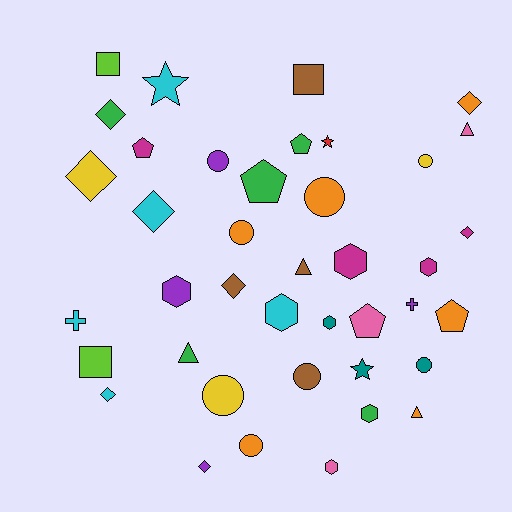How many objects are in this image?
There are 40 objects.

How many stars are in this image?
There are 3 stars.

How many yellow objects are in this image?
There are 3 yellow objects.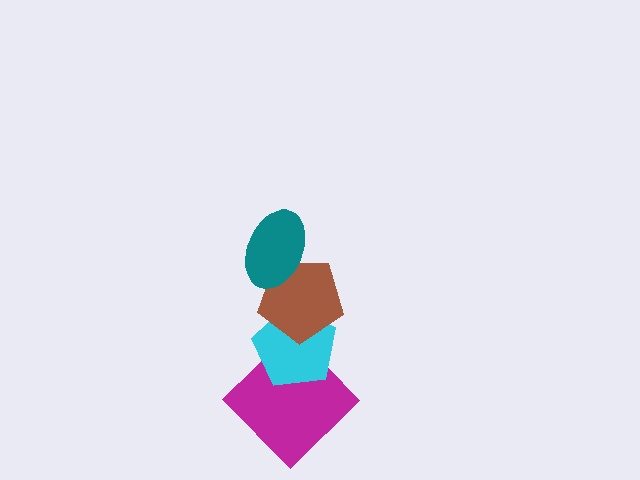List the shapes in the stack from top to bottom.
From top to bottom: the teal ellipse, the brown pentagon, the cyan pentagon, the magenta diamond.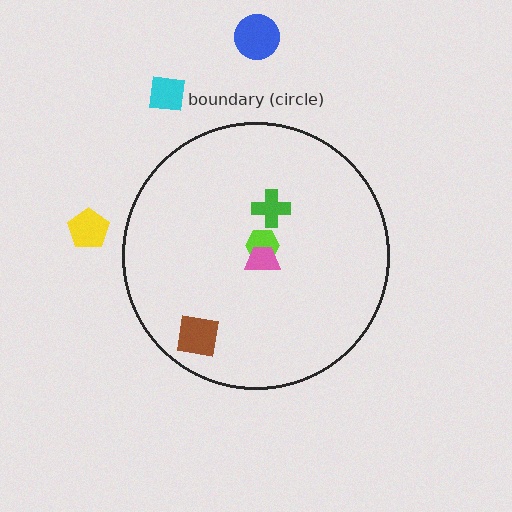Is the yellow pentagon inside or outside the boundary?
Outside.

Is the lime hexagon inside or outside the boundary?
Inside.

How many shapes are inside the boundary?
4 inside, 3 outside.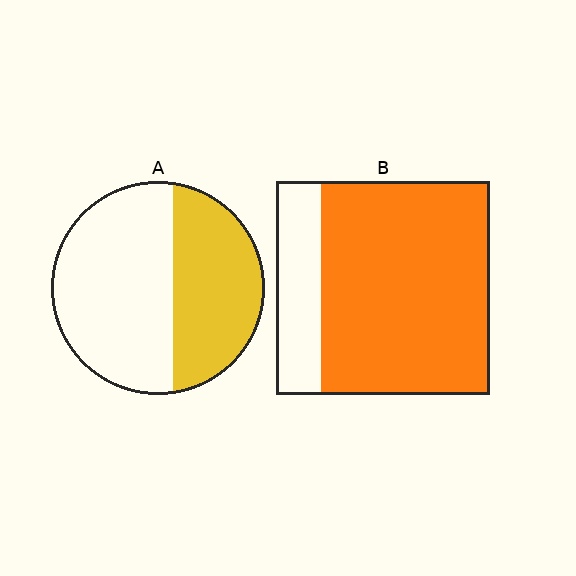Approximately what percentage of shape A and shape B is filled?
A is approximately 40% and B is approximately 80%.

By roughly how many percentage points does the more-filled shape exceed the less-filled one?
By roughly 40 percentage points (B over A).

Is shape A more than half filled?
No.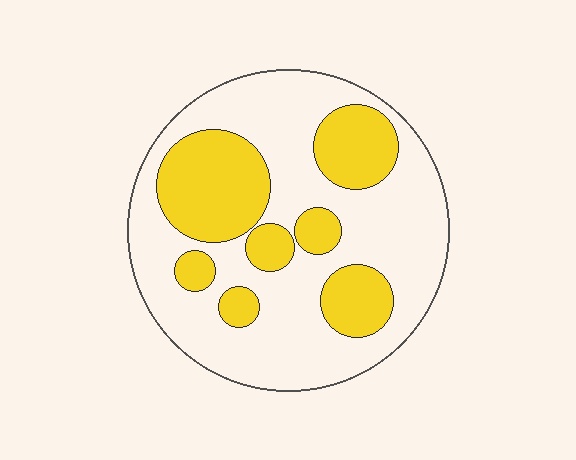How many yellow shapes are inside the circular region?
7.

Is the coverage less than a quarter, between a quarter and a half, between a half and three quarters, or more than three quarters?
Between a quarter and a half.